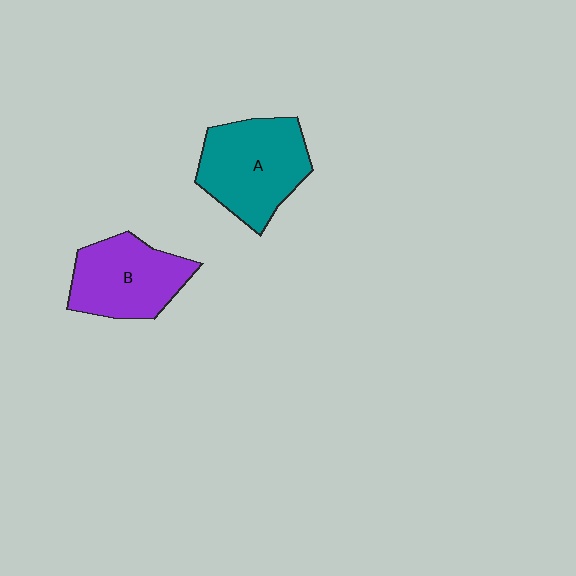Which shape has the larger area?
Shape A (teal).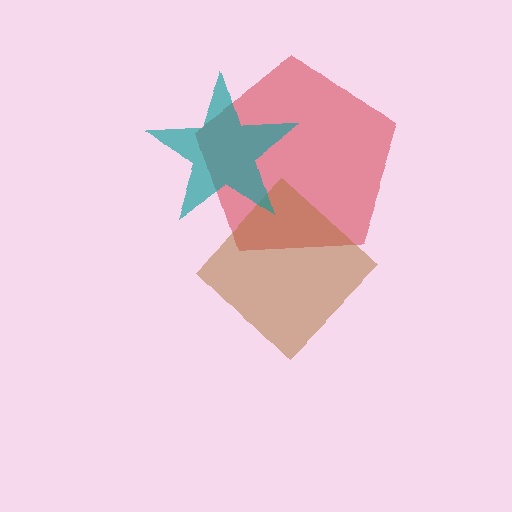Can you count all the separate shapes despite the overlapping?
Yes, there are 3 separate shapes.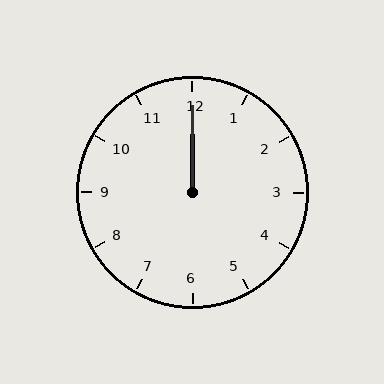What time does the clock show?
12:00.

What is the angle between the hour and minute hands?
Approximately 0 degrees.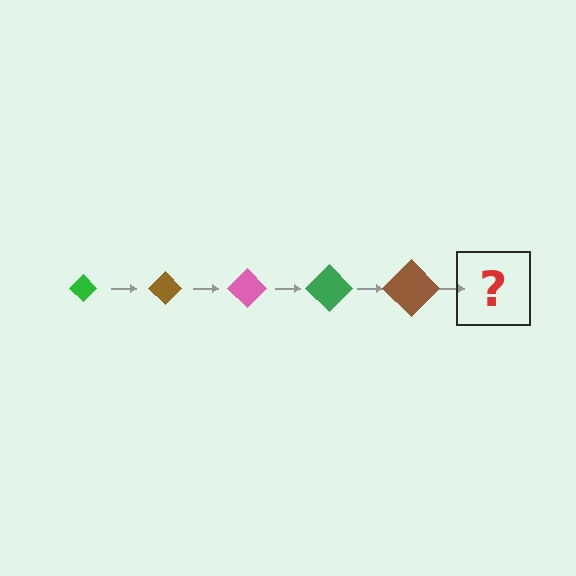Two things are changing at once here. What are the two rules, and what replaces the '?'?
The two rules are that the diamond grows larger each step and the color cycles through green, brown, and pink. The '?' should be a pink diamond, larger than the previous one.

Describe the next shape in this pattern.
It should be a pink diamond, larger than the previous one.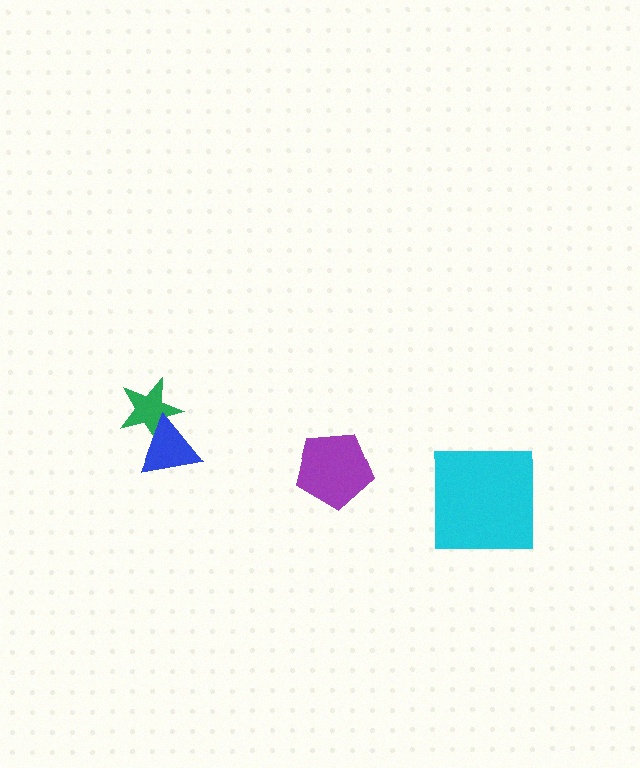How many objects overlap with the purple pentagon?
0 objects overlap with the purple pentagon.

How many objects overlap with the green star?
1 object overlaps with the green star.